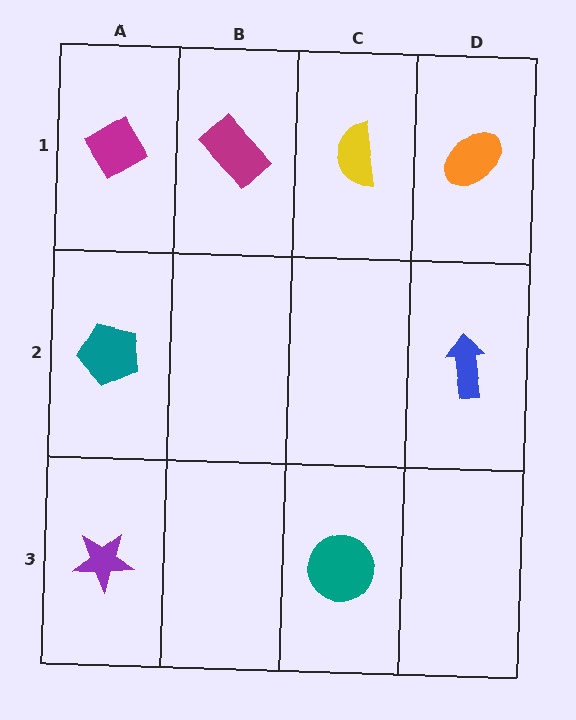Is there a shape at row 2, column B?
No, that cell is empty.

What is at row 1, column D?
An orange ellipse.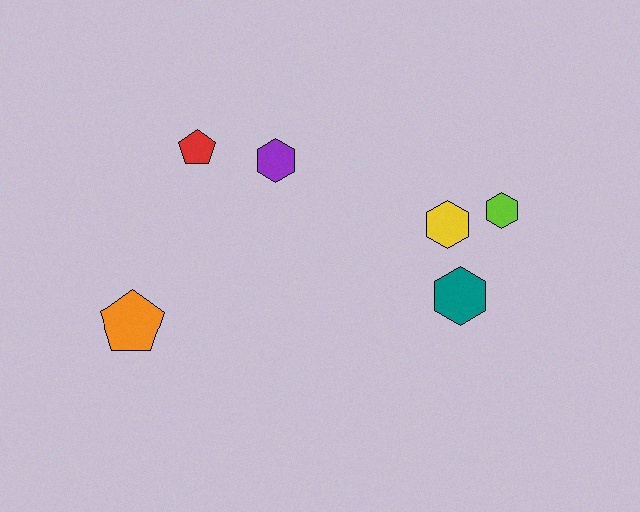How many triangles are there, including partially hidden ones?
There are no triangles.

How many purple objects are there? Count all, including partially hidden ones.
There is 1 purple object.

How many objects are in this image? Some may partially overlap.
There are 6 objects.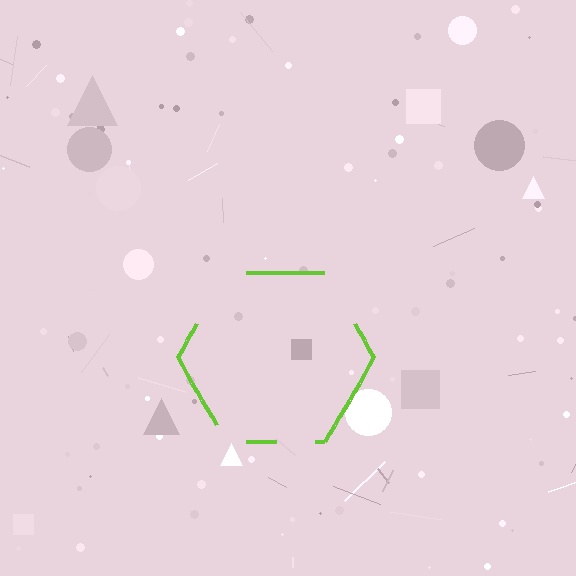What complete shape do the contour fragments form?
The contour fragments form a hexagon.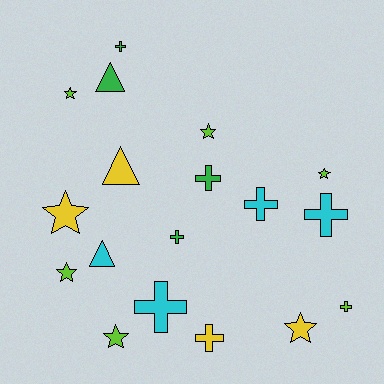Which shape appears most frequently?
Cross, with 8 objects.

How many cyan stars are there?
There are no cyan stars.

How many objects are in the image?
There are 18 objects.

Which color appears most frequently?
Lime, with 6 objects.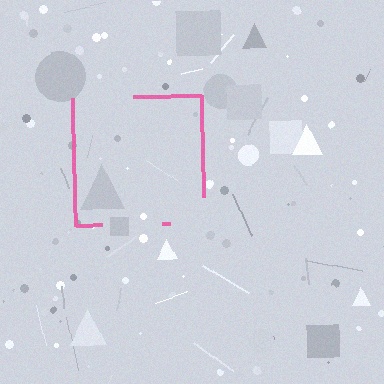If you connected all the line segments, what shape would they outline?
They would outline a square.